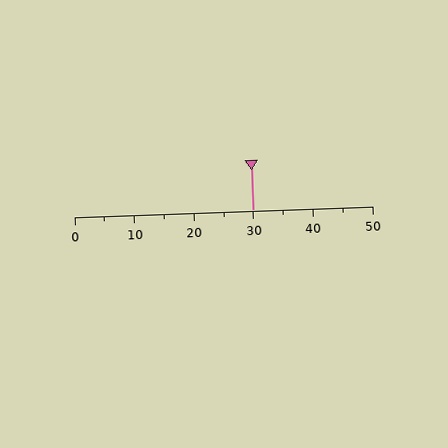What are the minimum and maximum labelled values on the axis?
The axis runs from 0 to 50.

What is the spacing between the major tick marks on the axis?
The major ticks are spaced 10 apart.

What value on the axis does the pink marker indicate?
The marker indicates approximately 30.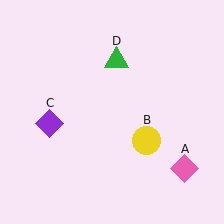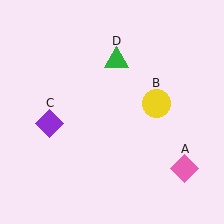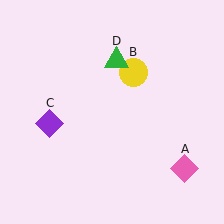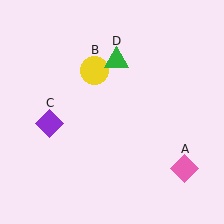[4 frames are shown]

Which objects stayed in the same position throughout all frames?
Pink diamond (object A) and purple diamond (object C) and green triangle (object D) remained stationary.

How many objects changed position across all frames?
1 object changed position: yellow circle (object B).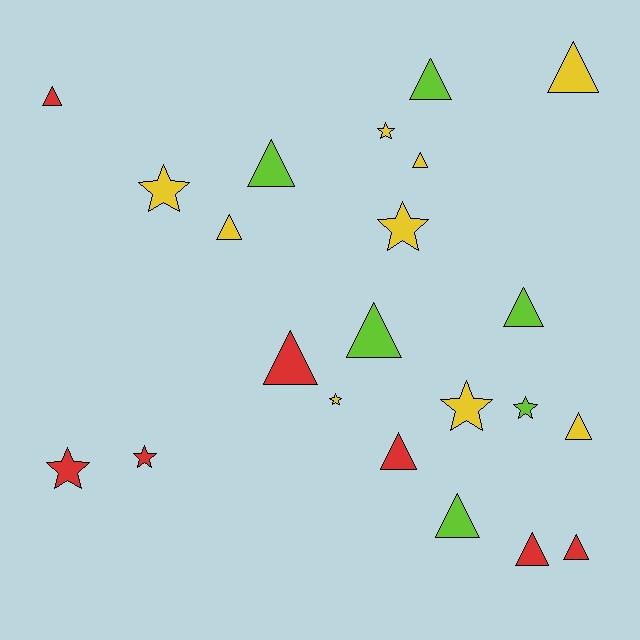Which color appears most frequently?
Yellow, with 9 objects.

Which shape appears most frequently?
Triangle, with 14 objects.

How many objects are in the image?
There are 22 objects.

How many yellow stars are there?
There are 5 yellow stars.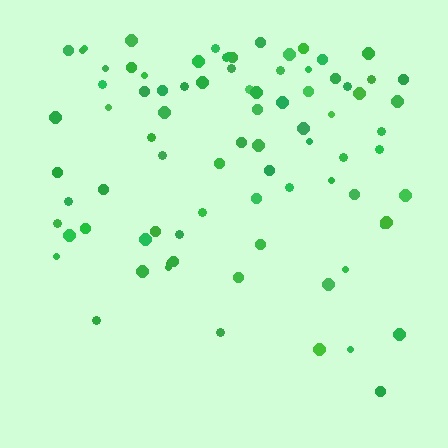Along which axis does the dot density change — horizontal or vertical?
Vertical.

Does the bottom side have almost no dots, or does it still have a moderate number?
Still a moderate number, just noticeably fewer than the top.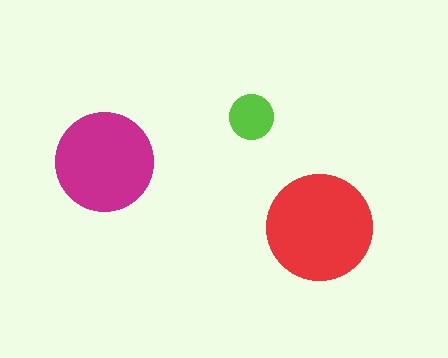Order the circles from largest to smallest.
the red one, the magenta one, the lime one.